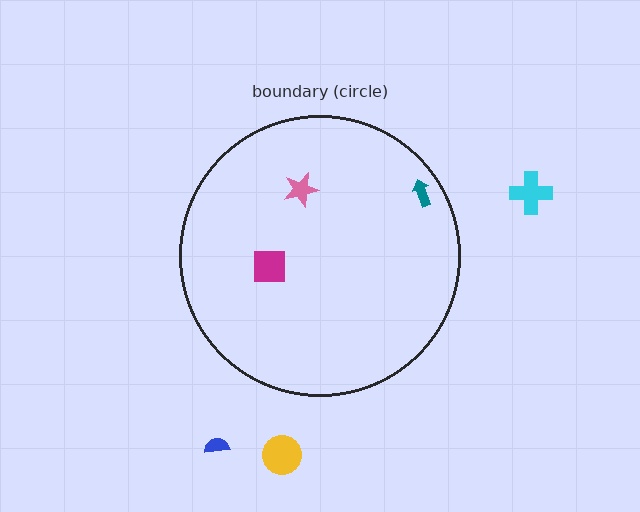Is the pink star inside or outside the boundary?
Inside.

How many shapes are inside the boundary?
3 inside, 3 outside.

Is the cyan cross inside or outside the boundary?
Outside.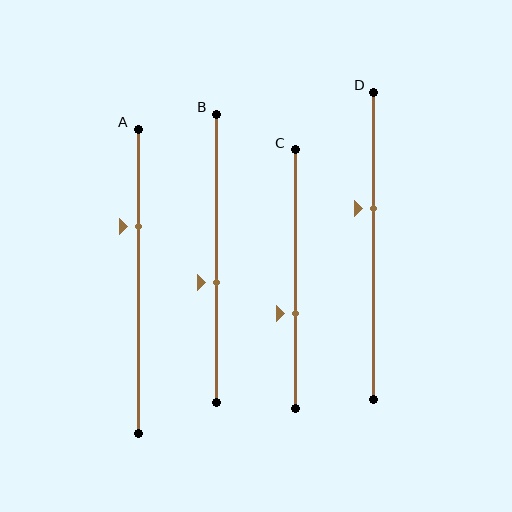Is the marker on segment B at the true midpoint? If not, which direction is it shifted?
No, the marker on segment B is shifted downward by about 8% of the segment length.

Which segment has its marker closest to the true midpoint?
Segment B has its marker closest to the true midpoint.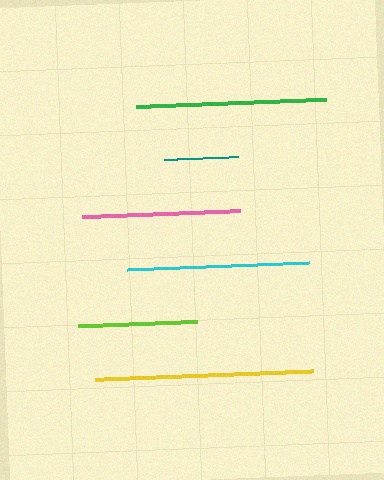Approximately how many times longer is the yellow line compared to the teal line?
The yellow line is approximately 3.0 times the length of the teal line.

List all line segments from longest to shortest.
From longest to shortest: yellow, green, cyan, pink, lime, teal.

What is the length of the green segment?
The green segment is approximately 190 pixels long.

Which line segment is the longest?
The yellow line is the longest at approximately 218 pixels.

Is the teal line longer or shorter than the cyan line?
The cyan line is longer than the teal line.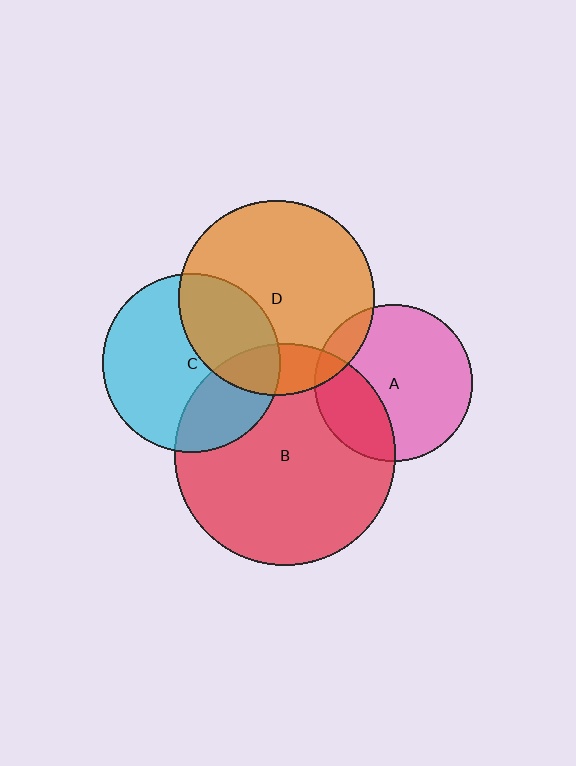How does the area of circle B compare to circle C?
Approximately 1.5 times.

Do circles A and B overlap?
Yes.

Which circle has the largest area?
Circle B (red).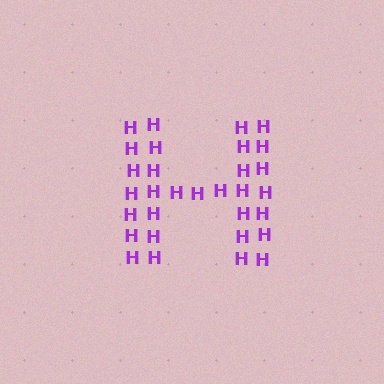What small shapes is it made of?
It is made of small letter H's.